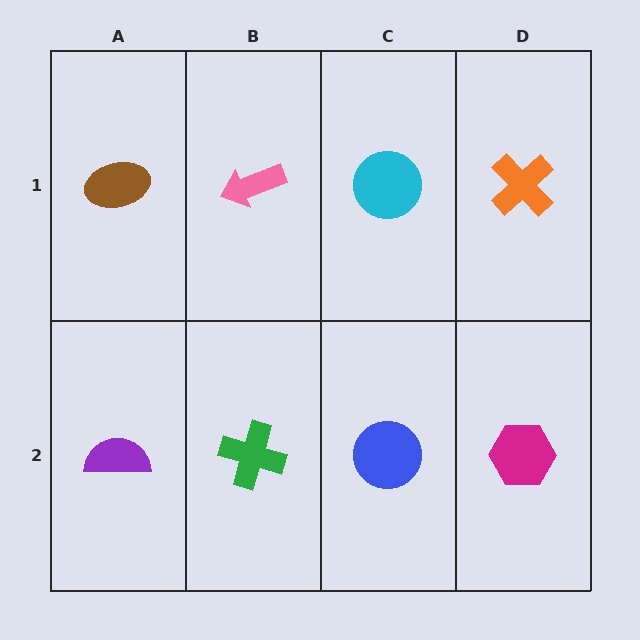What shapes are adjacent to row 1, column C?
A blue circle (row 2, column C), a pink arrow (row 1, column B), an orange cross (row 1, column D).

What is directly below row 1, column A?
A purple semicircle.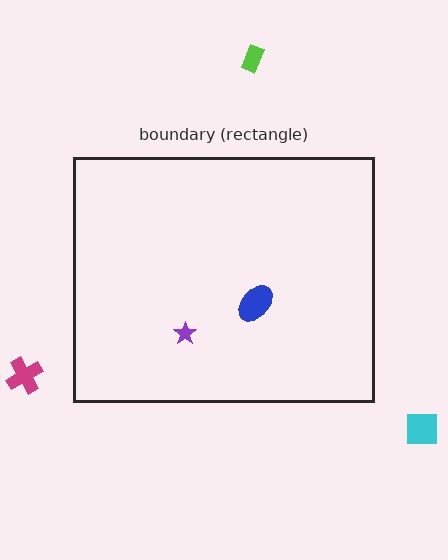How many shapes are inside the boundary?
2 inside, 3 outside.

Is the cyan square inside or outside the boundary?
Outside.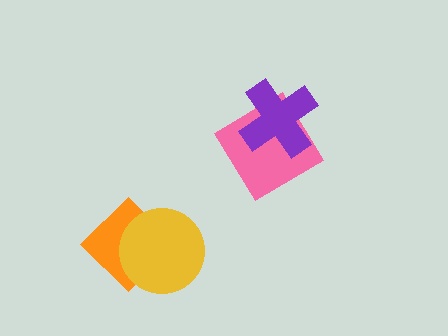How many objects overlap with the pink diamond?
1 object overlaps with the pink diamond.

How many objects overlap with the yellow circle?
1 object overlaps with the yellow circle.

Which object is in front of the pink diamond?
The purple cross is in front of the pink diamond.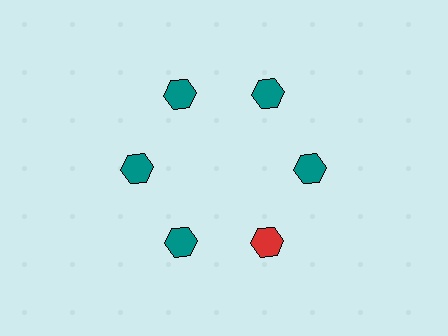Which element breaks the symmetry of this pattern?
The red hexagon at roughly the 5 o'clock position breaks the symmetry. All other shapes are teal hexagons.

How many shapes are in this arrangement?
There are 6 shapes arranged in a ring pattern.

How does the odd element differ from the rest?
It has a different color: red instead of teal.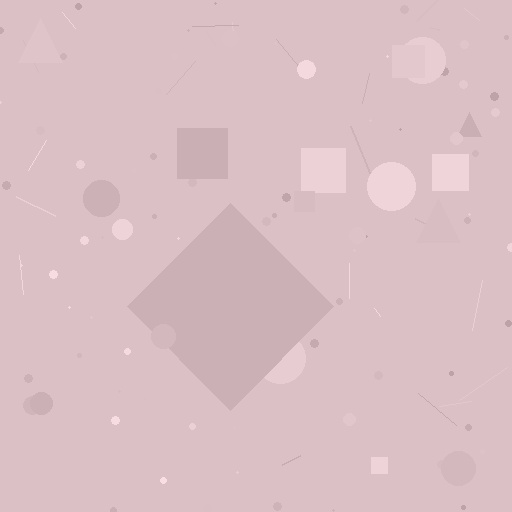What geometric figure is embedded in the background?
A diamond is embedded in the background.